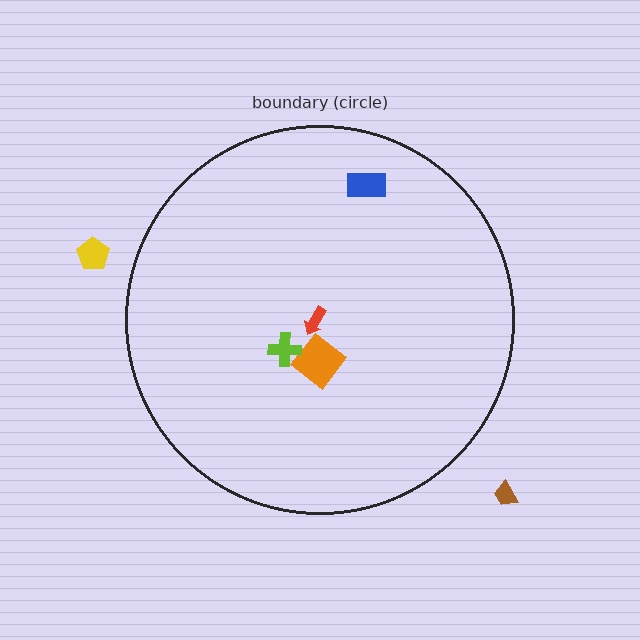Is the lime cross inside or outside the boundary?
Inside.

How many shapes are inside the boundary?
4 inside, 2 outside.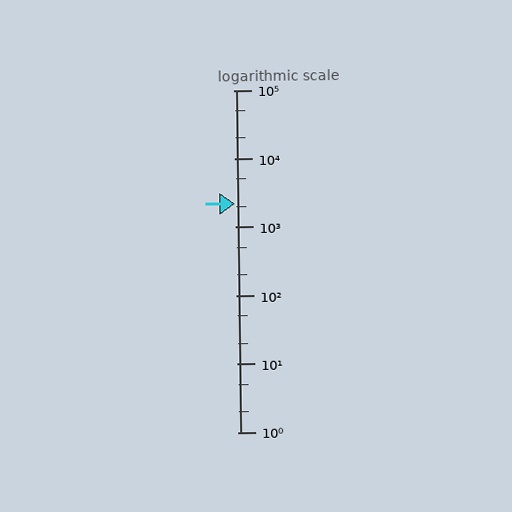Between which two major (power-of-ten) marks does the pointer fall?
The pointer is between 1000 and 10000.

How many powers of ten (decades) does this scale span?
The scale spans 5 decades, from 1 to 100000.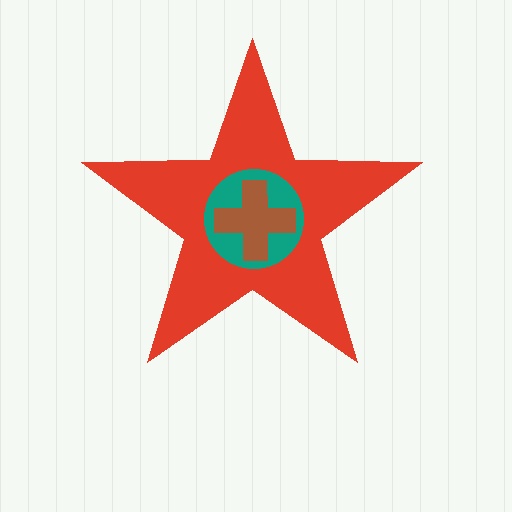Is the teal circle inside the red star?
Yes.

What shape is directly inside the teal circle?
The brown cross.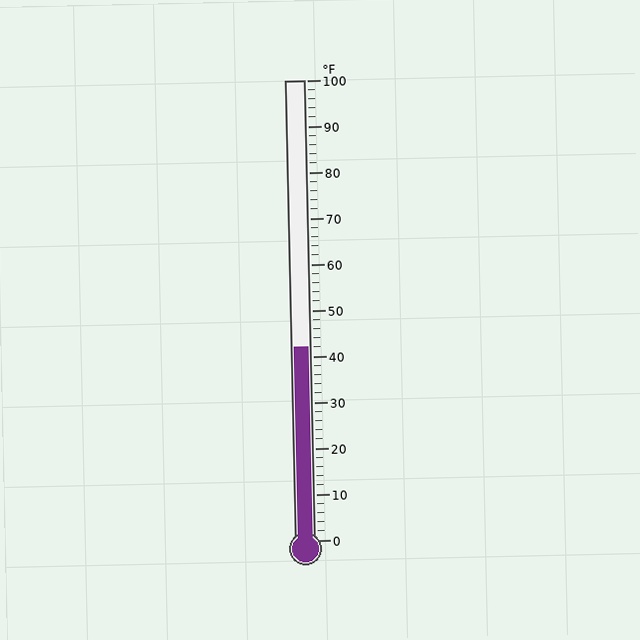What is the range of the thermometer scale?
The thermometer scale ranges from 0°F to 100°F.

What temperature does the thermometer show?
The thermometer shows approximately 42°F.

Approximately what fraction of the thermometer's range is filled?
The thermometer is filled to approximately 40% of its range.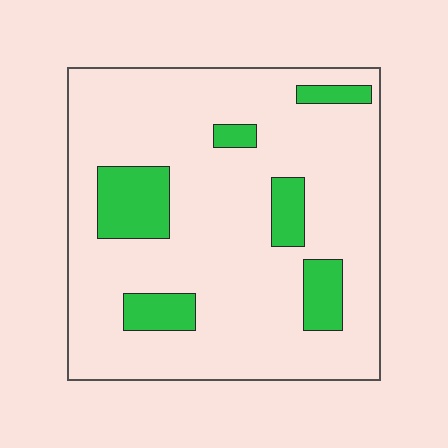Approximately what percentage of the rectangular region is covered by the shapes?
Approximately 15%.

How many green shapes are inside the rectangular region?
6.